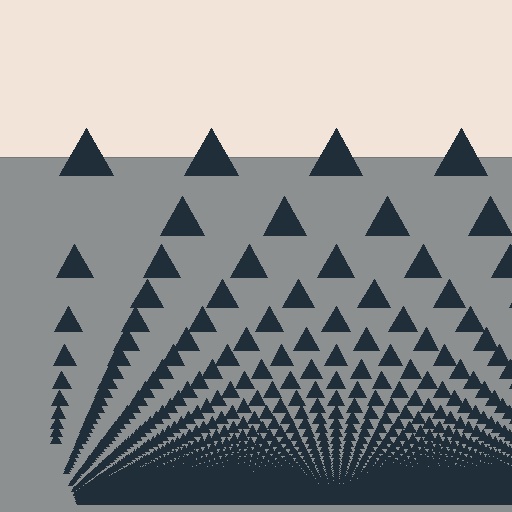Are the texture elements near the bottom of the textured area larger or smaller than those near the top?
Smaller. The gradient is inverted — elements near the bottom are smaller and denser.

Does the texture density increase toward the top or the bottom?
Density increases toward the bottom.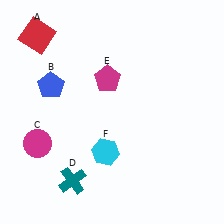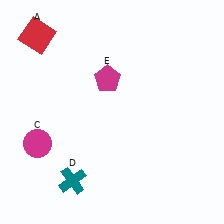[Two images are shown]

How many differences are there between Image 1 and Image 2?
There are 2 differences between the two images.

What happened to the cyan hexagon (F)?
The cyan hexagon (F) was removed in Image 2. It was in the bottom-left area of Image 1.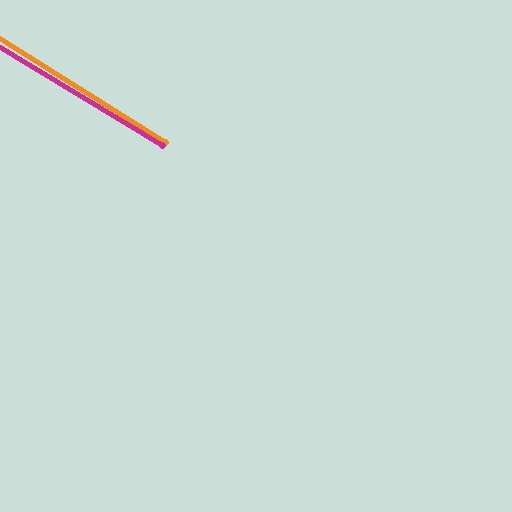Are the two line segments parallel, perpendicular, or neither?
Parallel — their directions differ by only 0.8°.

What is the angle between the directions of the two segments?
Approximately 1 degree.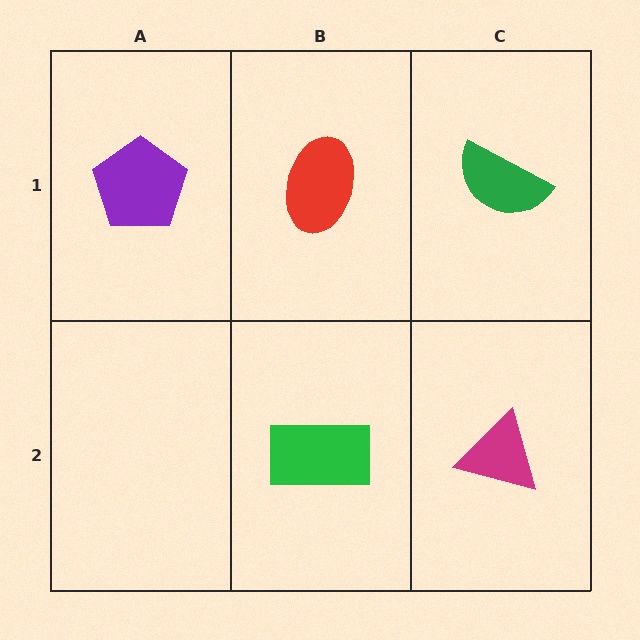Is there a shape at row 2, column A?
No, that cell is empty.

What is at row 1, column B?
A red ellipse.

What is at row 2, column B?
A green rectangle.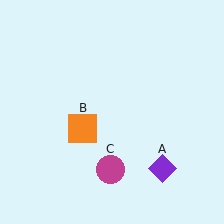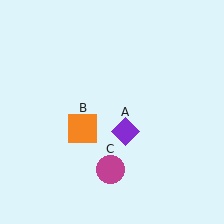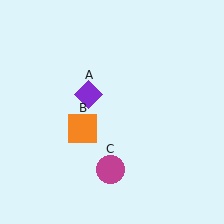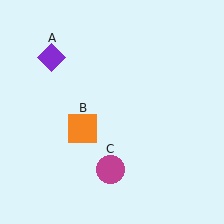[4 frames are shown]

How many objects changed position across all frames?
1 object changed position: purple diamond (object A).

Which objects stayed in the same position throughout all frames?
Orange square (object B) and magenta circle (object C) remained stationary.